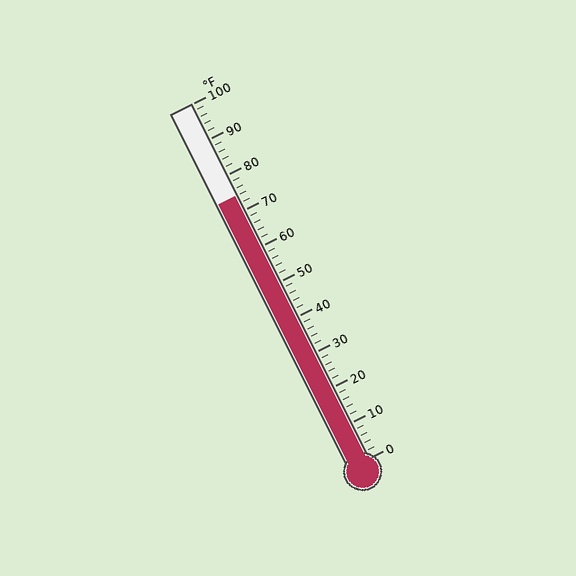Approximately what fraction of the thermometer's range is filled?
The thermometer is filled to approximately 75% of its range.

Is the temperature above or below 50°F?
The temperature is above 50°F.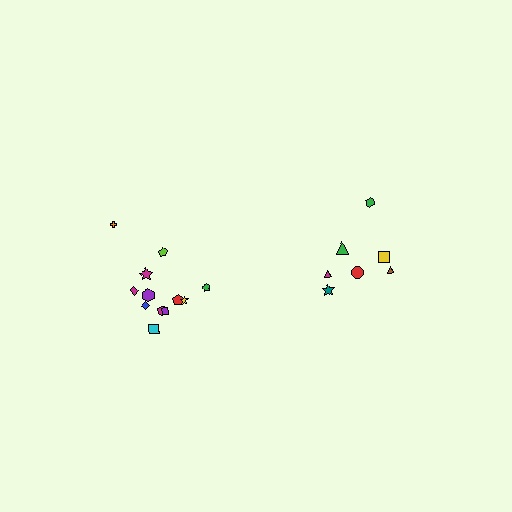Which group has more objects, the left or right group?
The left group.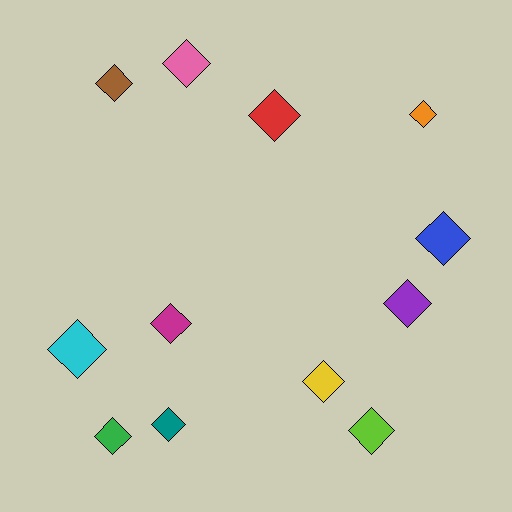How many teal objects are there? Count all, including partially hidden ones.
There is 1 teal object.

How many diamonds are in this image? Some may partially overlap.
There are 12 diamonds.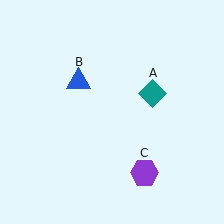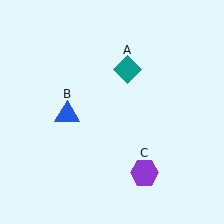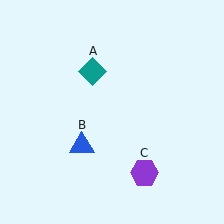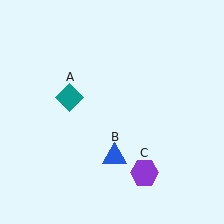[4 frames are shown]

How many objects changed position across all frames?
2 objects changed position: teal diamond (object A), blue triangle (object B).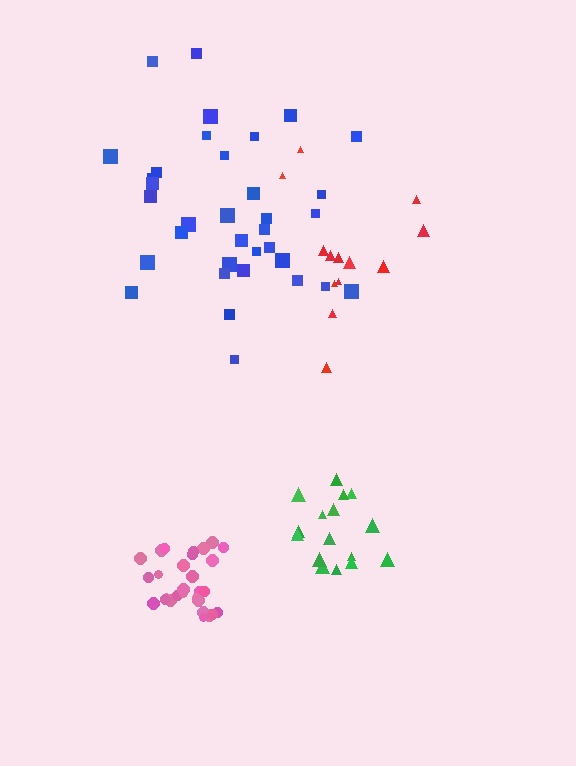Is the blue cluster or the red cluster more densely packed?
Blue.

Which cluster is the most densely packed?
Pink.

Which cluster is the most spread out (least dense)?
Red.